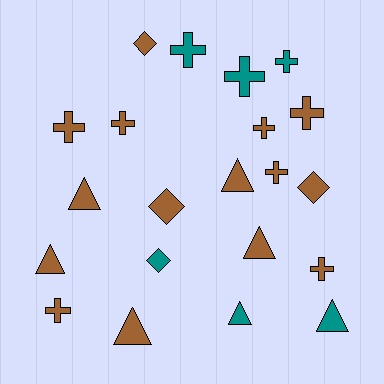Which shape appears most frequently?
Cross, with 10 objects.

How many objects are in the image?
There are 21 objects.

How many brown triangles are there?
There are 5 brown triangles.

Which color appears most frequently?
Brown, with 15 objects.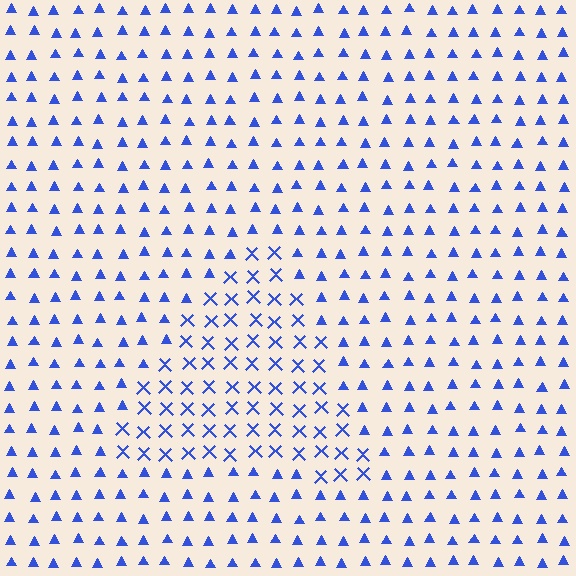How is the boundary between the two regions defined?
The boundary is defined by a change in element shape: X marks inside vs. triangles outside. All elements share the same color and spacing.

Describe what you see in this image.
The image is filled with small blue elements arranged in a uniform grid. A triangle-shaped region contains X marks, while the surrounding area contains triangles. The boundary is defined purely by the change in element shape.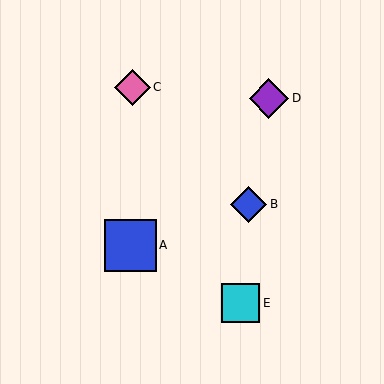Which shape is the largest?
The blue square (labeled A) is the largest.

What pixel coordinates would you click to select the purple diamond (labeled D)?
Click at (269, 98) to select the purple diamond D.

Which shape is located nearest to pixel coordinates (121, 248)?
The blue square (labeled A) at (131, 245) is nearest to that location.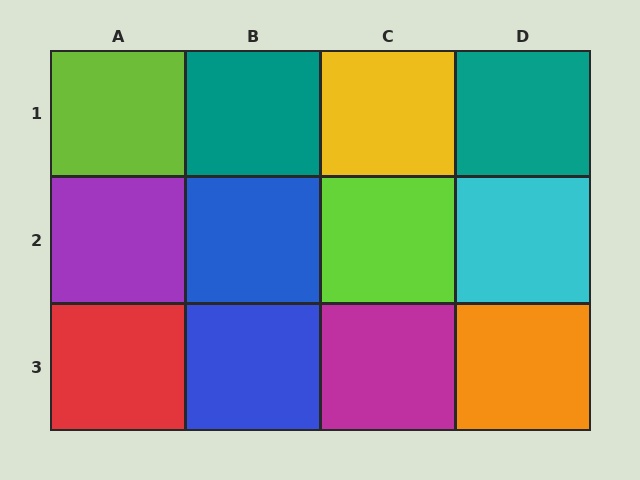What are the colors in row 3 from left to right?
Red, blue, magenta, orange.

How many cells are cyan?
1 cell is cyan.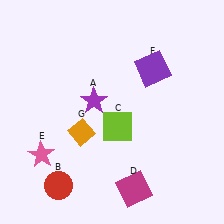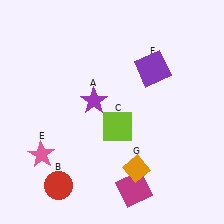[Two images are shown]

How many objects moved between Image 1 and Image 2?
1 object moved between the two images.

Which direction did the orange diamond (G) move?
The orange diamond (G) moved right.